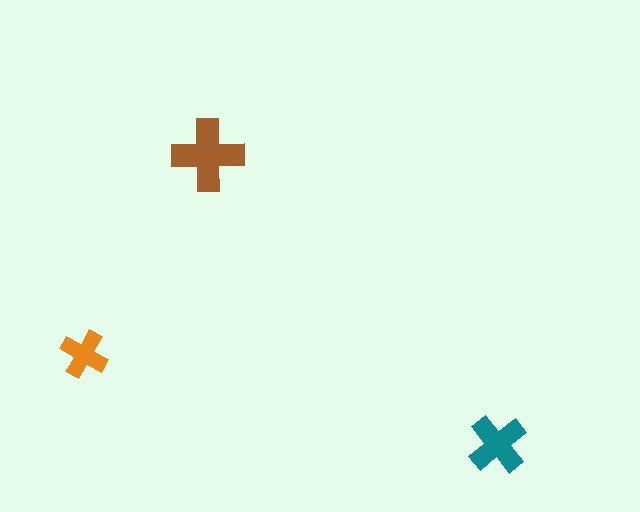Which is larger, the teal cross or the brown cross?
The brown one.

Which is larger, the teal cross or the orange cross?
The teal one.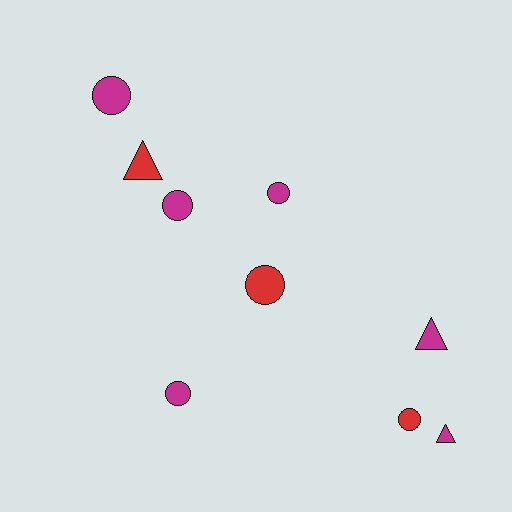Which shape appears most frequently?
Circle, with 6 objects.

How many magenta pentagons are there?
There are no magenta pentagons.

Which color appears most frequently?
Magenta, with 6 objects.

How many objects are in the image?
There are 9 objects.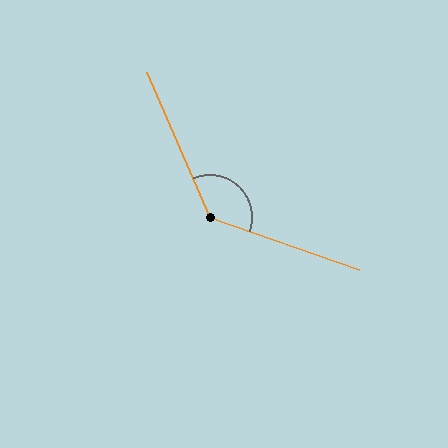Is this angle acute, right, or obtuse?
It is obtuse.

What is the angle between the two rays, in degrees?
Approximately 133 degrees.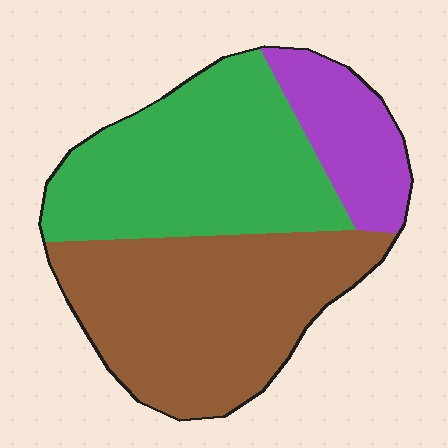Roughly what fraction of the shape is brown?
Brown covers roughly 45% of the shape.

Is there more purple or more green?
Green.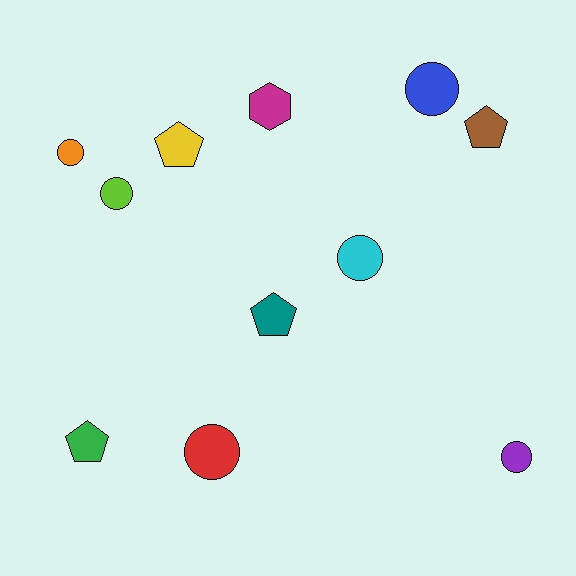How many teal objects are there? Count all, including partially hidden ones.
There is 1 teal object.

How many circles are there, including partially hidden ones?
There are 6 circles.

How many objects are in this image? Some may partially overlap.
There are 11 objects.